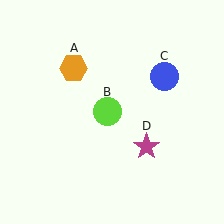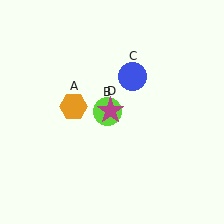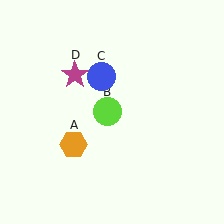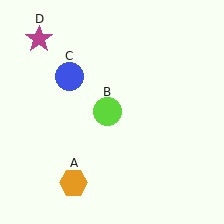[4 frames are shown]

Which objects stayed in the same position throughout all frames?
Lime circle (object B) remained stationary.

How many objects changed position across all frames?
3 objects changed position: orange hexagon (object A), blue circle (object C), magenta star (object D).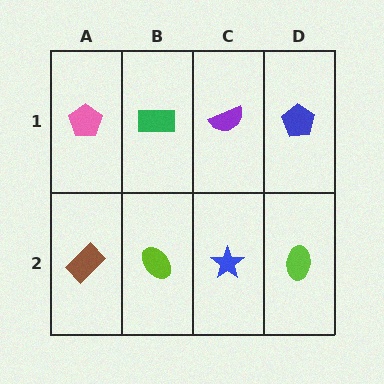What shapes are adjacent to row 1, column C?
A blue star (row 2, column C), a green rectangle (row 1, column B), a blue pentagon (row 1, column D).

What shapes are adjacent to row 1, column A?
A brown rectangle (row 2, column A), a green rectangle (row 1, column B).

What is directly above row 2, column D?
A blue pentagon.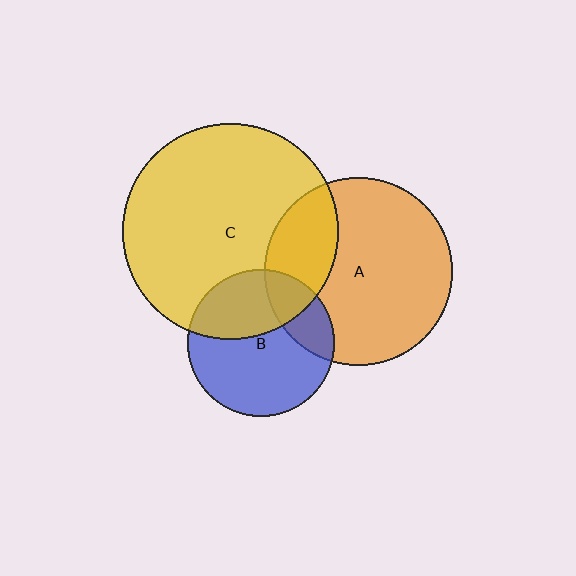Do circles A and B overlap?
Yes.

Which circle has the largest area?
Circle C (yellow).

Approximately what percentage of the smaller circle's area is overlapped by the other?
Approximately 20%.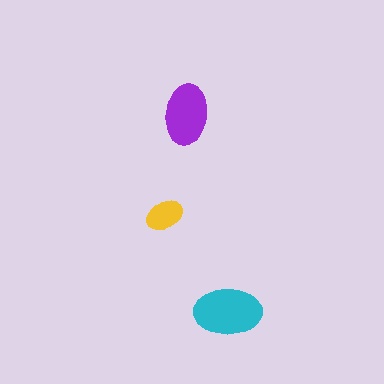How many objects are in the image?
There are 3 objects in the image.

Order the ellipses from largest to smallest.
the cyan one, the purple one, the yellow one.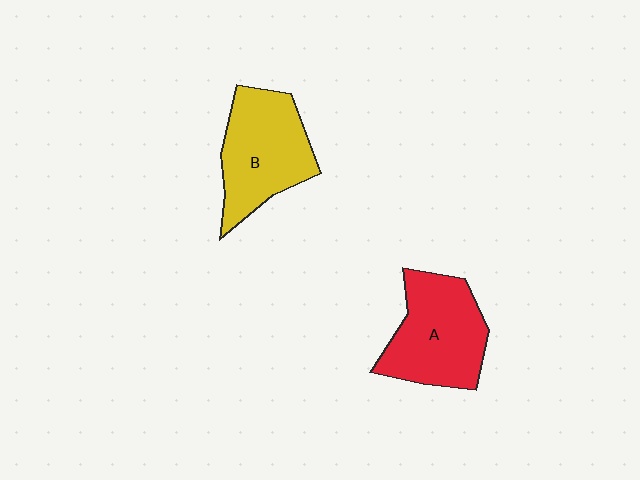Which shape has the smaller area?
Shape B (yellow).